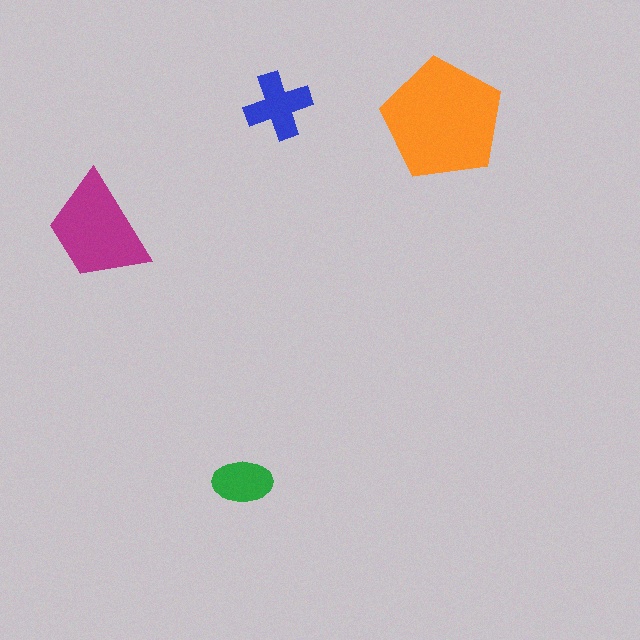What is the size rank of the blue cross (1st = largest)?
3rd.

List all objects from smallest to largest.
The green ellipse, the blue cross, the magenta trapezoid, the orange pentagon.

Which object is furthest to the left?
The magenta trapezoid is leftmost.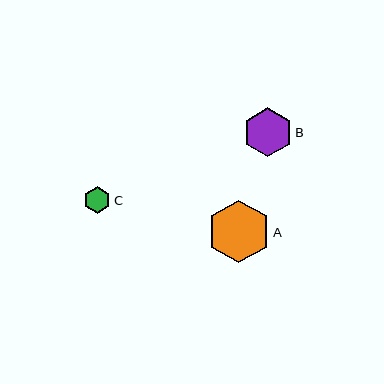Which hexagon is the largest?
Hexagon A is the largest with a size of approximately 63 pixels.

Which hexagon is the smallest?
Hexagon C is the smallest with a size of approximately 27 pixels.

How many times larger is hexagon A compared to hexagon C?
Hexagon A is approximately 2.3 times the size of hexagon C.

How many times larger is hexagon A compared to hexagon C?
Hexagon A is approximately 2.3 times the size of hexagon C.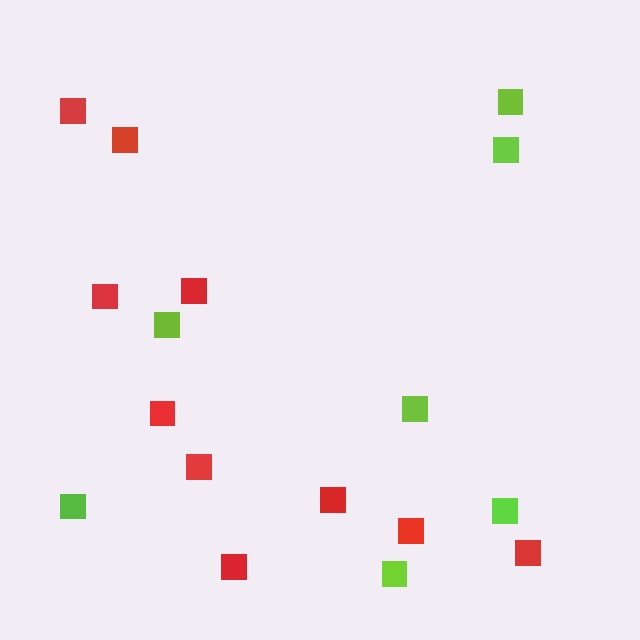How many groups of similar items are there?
There are 2 groups: one group of red squares (10) and one group of lime squares (7).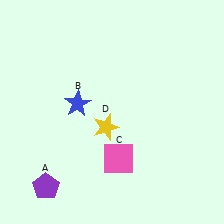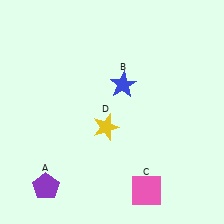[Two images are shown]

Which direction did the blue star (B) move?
The blue star (B) moved right.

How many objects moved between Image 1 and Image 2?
2 objects moved between the two images.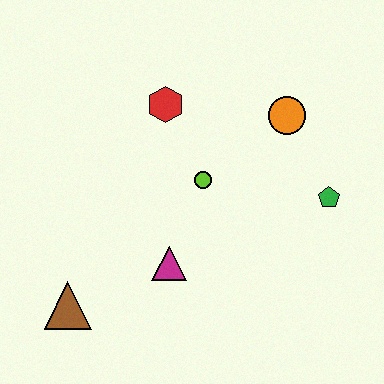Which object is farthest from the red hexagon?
The brown triangle is farthest from the red hexagon.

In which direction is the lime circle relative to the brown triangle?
The lime circle is to the right of the brown triangle.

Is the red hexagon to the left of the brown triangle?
No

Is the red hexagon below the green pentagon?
No